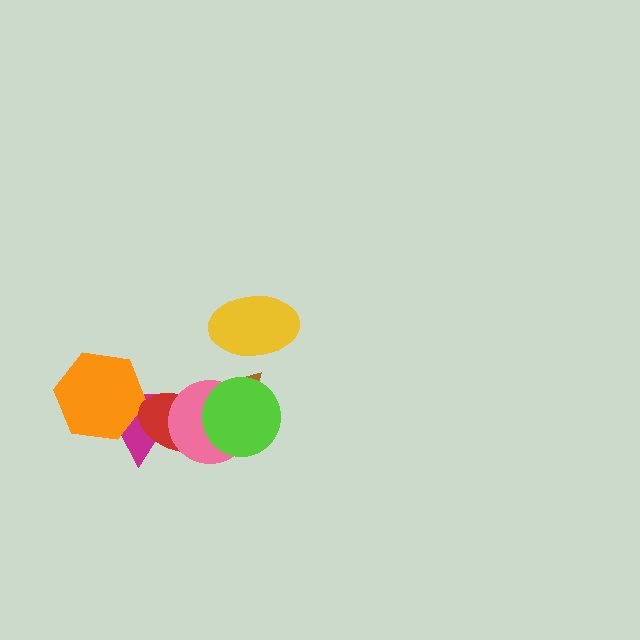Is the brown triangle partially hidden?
Yes, it is partially covered by another shape.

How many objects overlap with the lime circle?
3 objects overlap with the lime circle.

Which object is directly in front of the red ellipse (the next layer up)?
The brown triangle is directly in front of the red ellipse.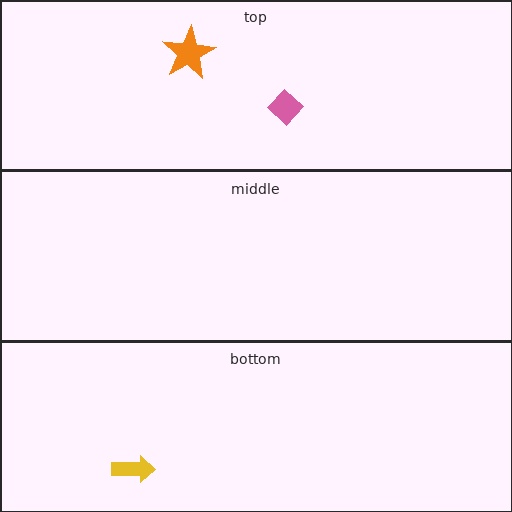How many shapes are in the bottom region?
1.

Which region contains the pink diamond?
The top region.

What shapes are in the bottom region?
The yellow arrow.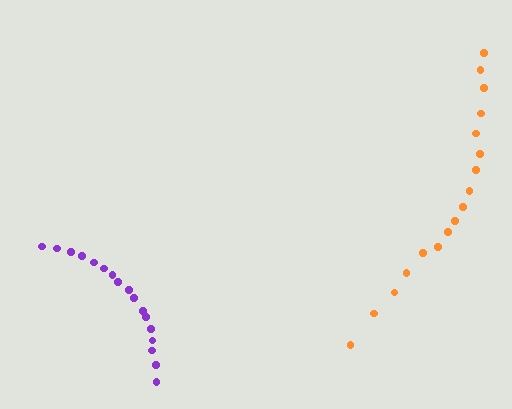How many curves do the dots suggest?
There are 2 distinct paths.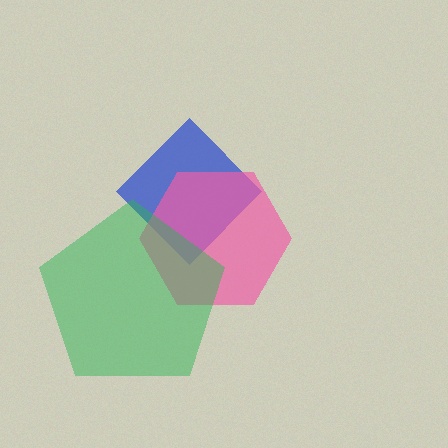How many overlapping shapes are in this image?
There are 3 overlapping shapes in the image.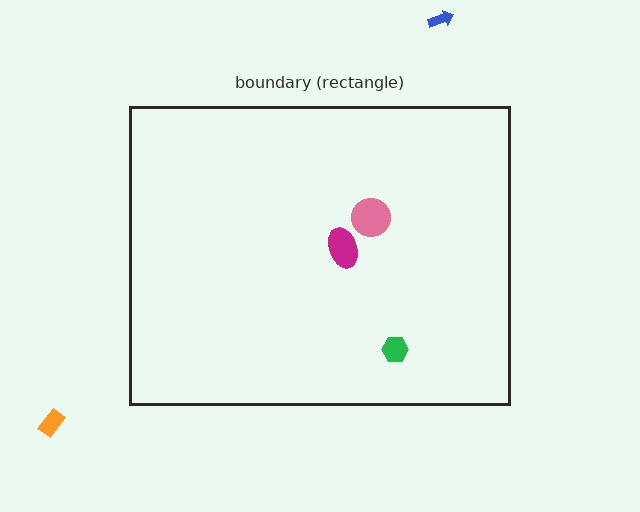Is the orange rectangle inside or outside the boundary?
Outside.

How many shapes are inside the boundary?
3 inside, 2 outside.